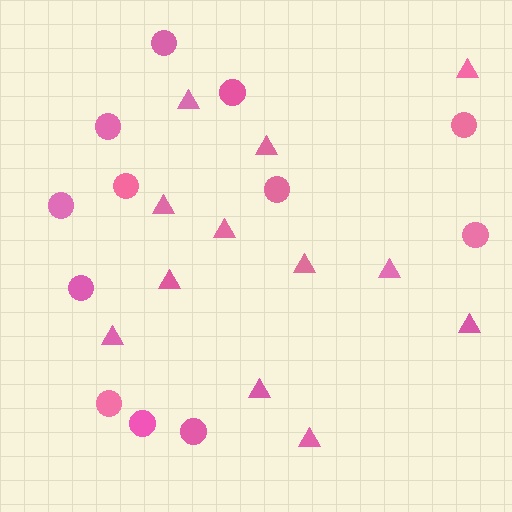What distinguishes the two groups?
There are 2 groups: one group of triangles (12) and one group of circles (12).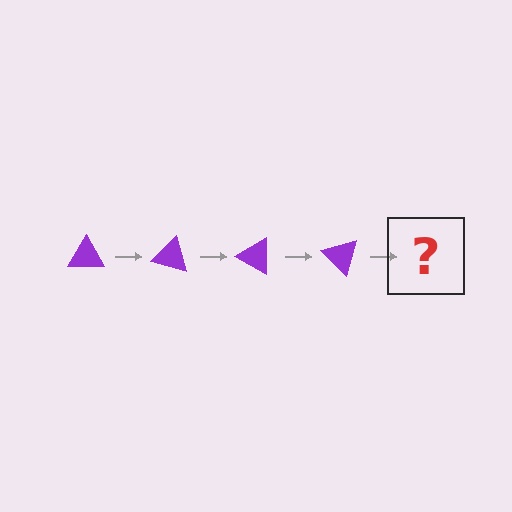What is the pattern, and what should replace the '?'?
The pattern is that the triangle rotates 15 degrees each step. The '?' should be a purple triangle rotated 60 degrees.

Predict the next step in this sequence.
The next step is a purple triangle rotated 60 degrees.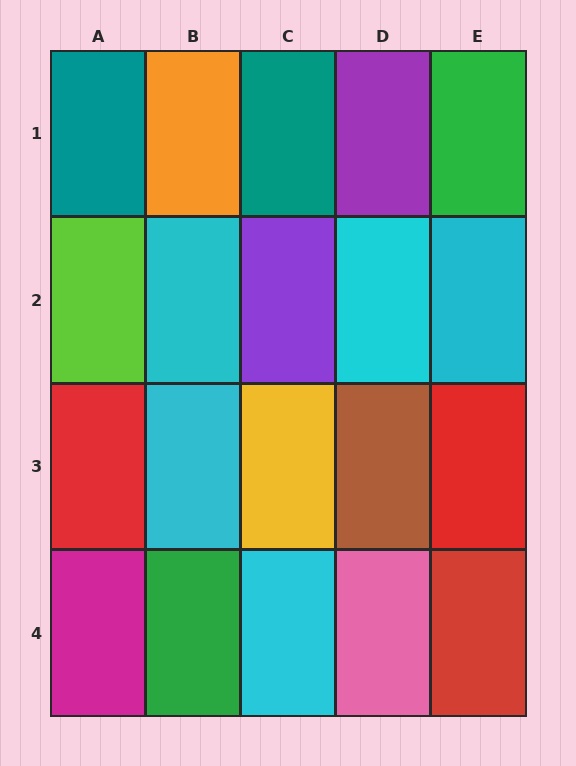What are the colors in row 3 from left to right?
Red, cyan, yellow, brown, red.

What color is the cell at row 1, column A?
Teal.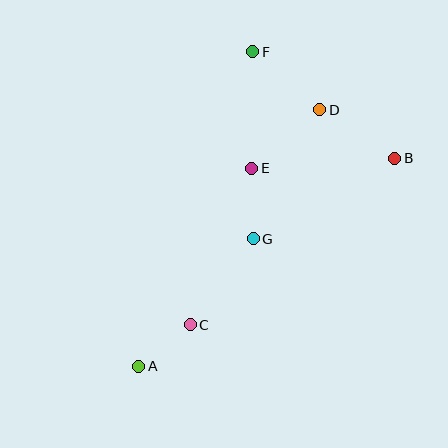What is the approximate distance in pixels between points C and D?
The distance between C and D is approximately 251 pixels.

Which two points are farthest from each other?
Points A and F are farthest from each other.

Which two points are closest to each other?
Points A and C are closest to each other.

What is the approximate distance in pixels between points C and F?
The distance between C and F is approximately 280 pixels.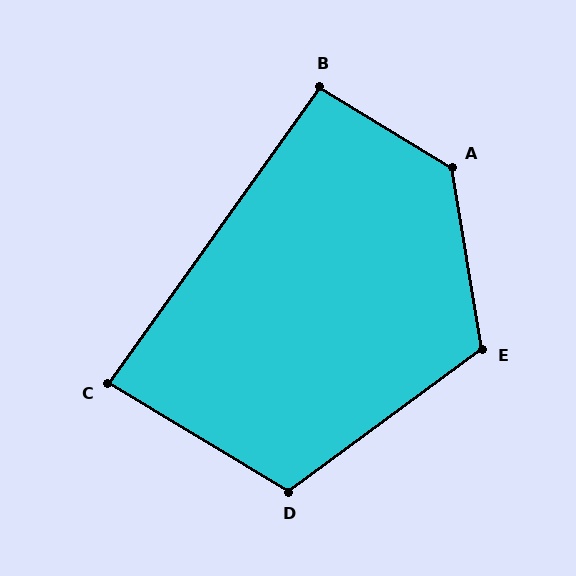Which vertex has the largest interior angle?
A, at approximately 131 degrees.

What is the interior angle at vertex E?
Approximately 117 degrees (obtuse).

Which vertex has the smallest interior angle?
C, at approximately 85 degrees.